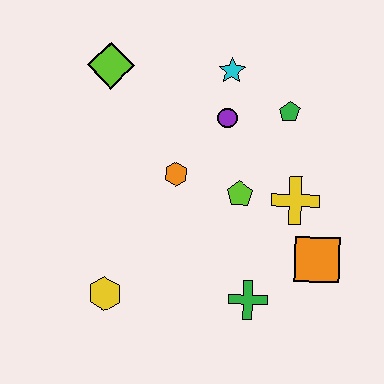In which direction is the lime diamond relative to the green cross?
The lime diamond is above the green cross.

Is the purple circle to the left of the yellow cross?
Yes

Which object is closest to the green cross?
The orange square is closest to the green cross.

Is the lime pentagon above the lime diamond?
No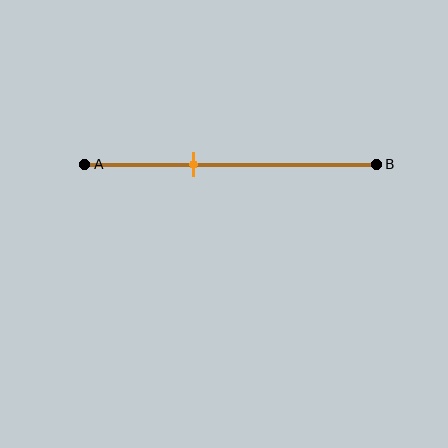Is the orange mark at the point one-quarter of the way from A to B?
No, the mark is at about 35% from A, not at the 25% one-quarter point.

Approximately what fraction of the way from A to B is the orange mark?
The orange mark is approximately 35% of the way from A to B.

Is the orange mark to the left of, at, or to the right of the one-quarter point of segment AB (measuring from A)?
The orange mark is to the right of the one-quarter point of segment AB.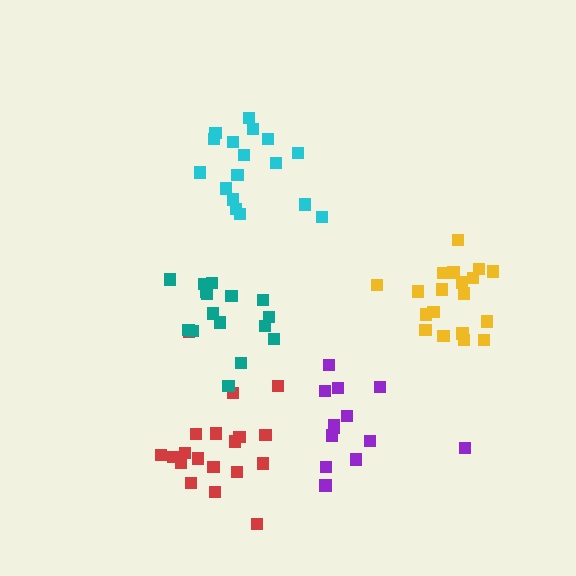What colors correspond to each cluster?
The clusters are colored: red, yellow, cyan, purple, teal.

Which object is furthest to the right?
The yellow cluster is rightmost.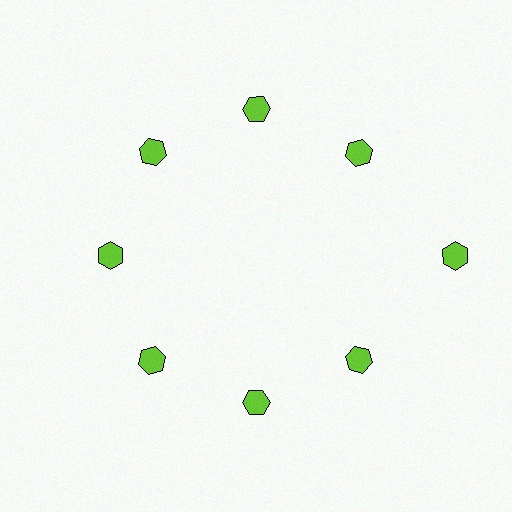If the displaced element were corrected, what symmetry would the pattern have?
It would have 8-fold rotational symmetry — the pattern would map onto itself every 45 degrees.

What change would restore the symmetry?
The symmetry would be restored by moving it inward, back onto the ring so that all 8 hexagons sit at equal angles and equal distance from the center.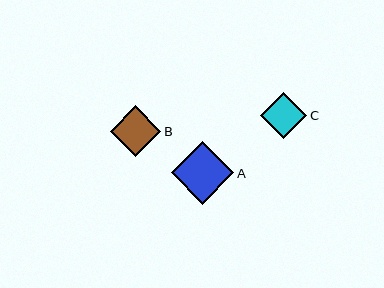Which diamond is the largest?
Diamond A is the largest with a size of approximately 62 pixels.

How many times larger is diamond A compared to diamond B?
Diamond A is approximately 1.2 times the size of diamond B.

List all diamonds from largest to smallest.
From largest to smallest: A, B, C.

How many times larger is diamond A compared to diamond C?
Diamond A is approximately 1.3 times the size of diamond C.